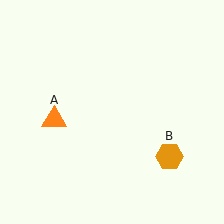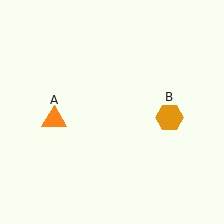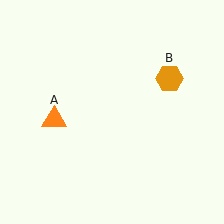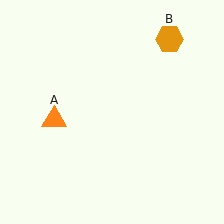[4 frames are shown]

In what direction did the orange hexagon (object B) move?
The orange hexagon (object B) moved up.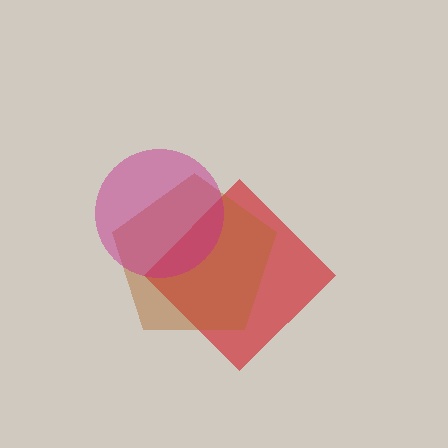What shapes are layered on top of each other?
The layered shapes are: a red diamond, a brown pentagon, a magenta circle.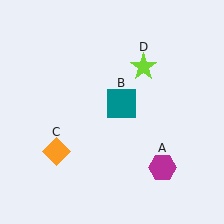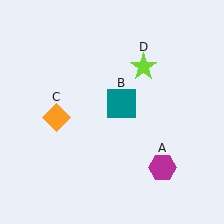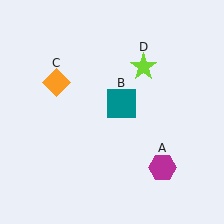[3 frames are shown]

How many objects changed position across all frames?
1 object changed position: orange diamond (object C).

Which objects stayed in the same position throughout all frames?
Magenta hexagon (object A) and teal square (object B) and lime star (object D) remained stationary.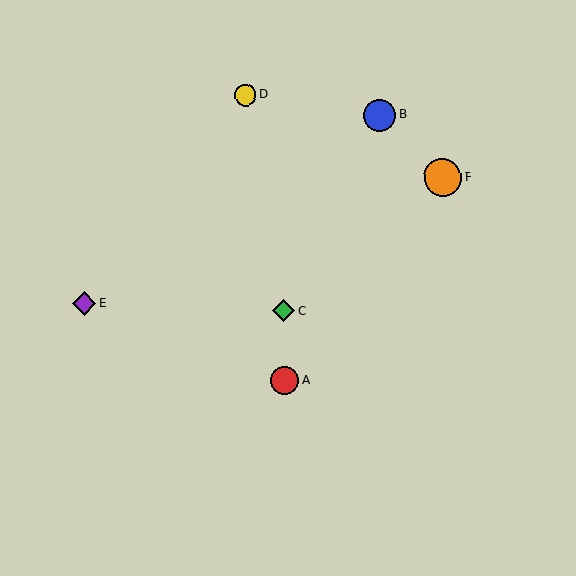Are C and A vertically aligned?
Yes, both are at x≈284.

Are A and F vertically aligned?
No, A is at x≈285 and F is at x≈443.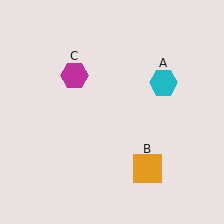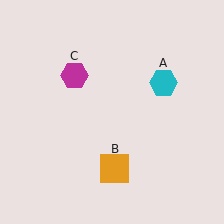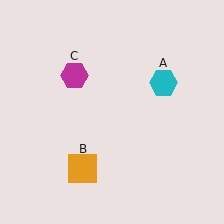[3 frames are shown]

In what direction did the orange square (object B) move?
The orange square (object B) moved left.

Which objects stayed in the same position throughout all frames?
Cyan hexagon (object A) and magenta hexagon (object C) remained stationary.